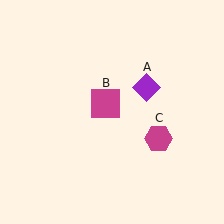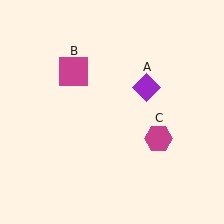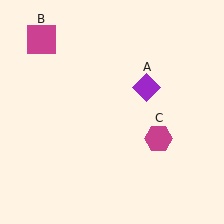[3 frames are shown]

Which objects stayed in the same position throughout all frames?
Purple diamond (object A) and magenta hexagon (object C) remained stationary.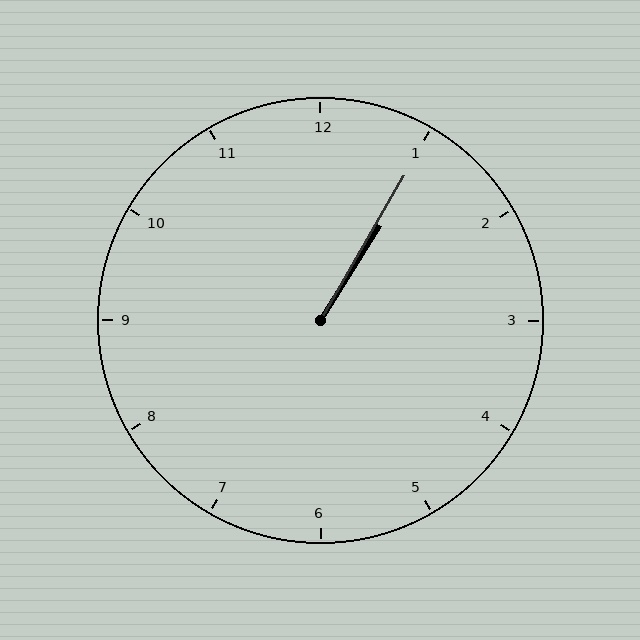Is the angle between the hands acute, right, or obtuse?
It is acute.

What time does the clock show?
1:05.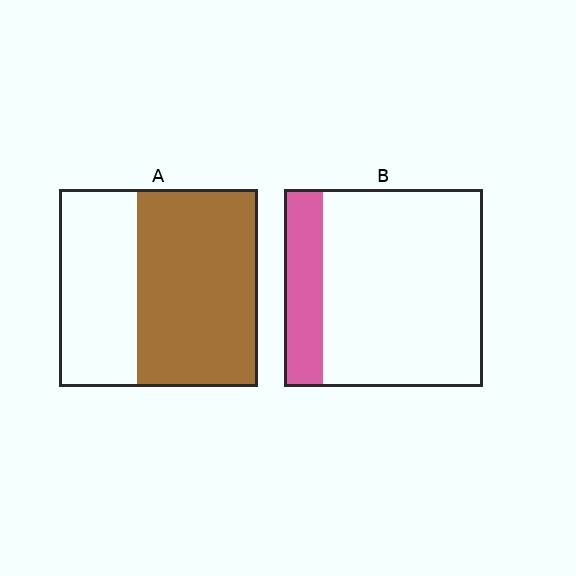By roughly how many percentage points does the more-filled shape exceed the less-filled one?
By roughly 40 percentage points (A over B).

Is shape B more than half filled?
No.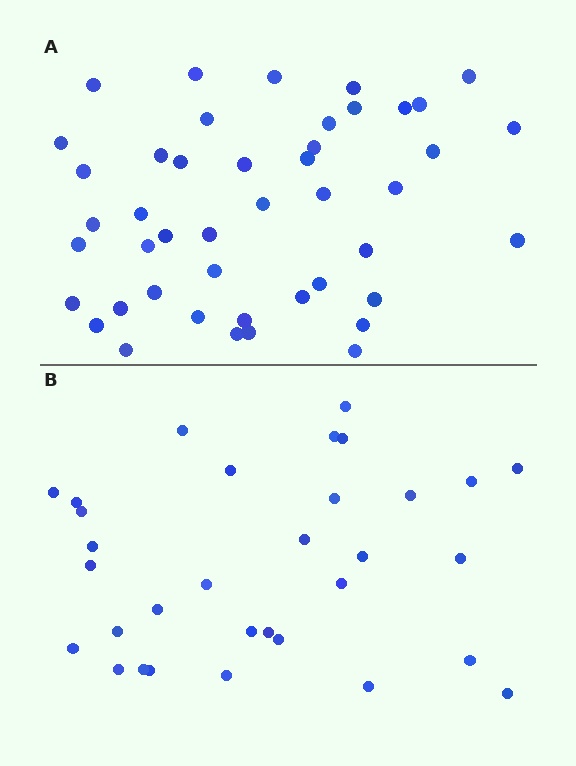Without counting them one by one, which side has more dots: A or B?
Region A (the top region) has more dots.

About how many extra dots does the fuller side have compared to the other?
Region A has approximately 15 more dots than region B.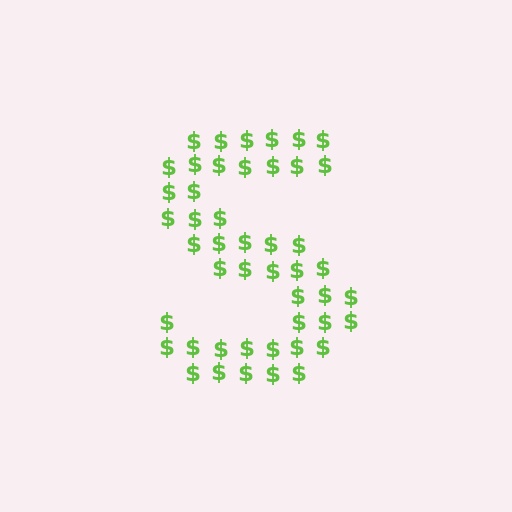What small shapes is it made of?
It is made of small dollar signs.